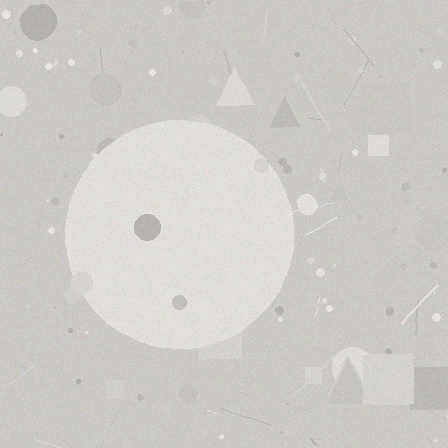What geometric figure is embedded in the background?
A circle is embedded in the background.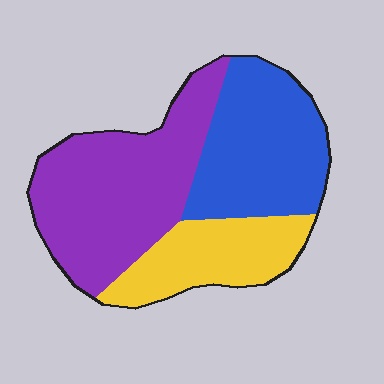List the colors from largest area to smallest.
From largest to smallest: purple, blue, yellow.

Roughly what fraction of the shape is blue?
Blue covers around 35% of the shape.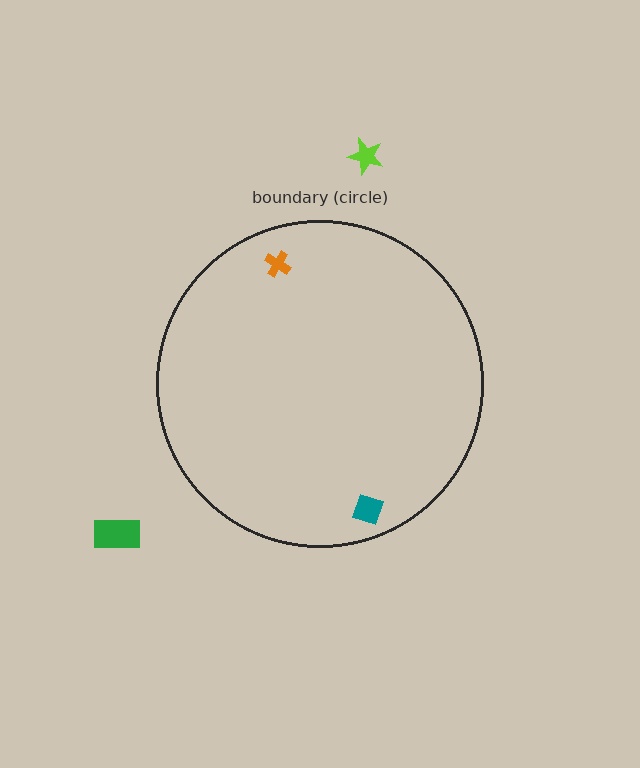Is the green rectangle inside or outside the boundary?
Outside.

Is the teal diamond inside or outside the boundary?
Inside.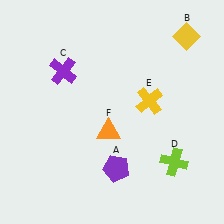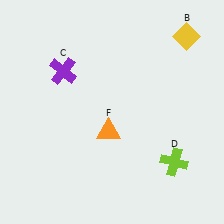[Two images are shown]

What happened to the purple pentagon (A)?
The purple pentagon (A) was removed in Image 2. It was in the bottom-right area of Image 1.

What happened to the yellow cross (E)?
The yellow cross (E) was removed in Image 2. It was in the top-right area of Image 1.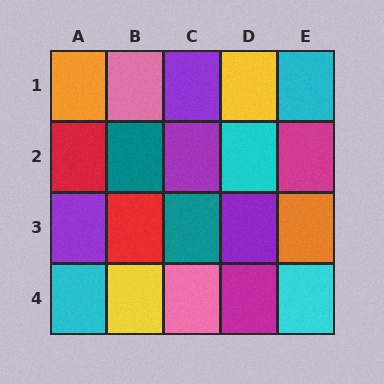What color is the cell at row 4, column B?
Yellow.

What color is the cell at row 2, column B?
Teal.